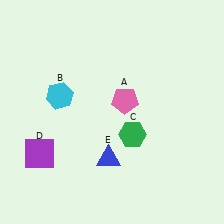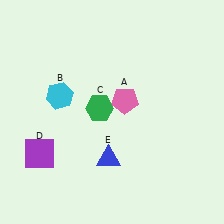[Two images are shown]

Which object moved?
The green hexagon (C) moved left.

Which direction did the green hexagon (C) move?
The green hexagon (C) moved left.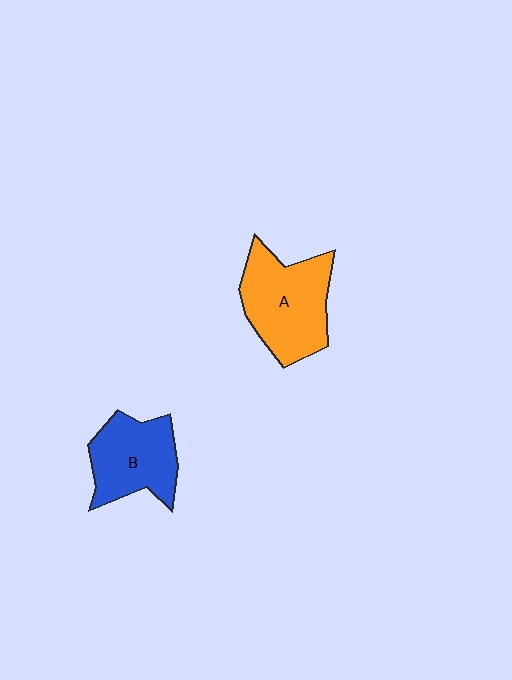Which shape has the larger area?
Shape A (orange).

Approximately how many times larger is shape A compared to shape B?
Approximately 1.2 times.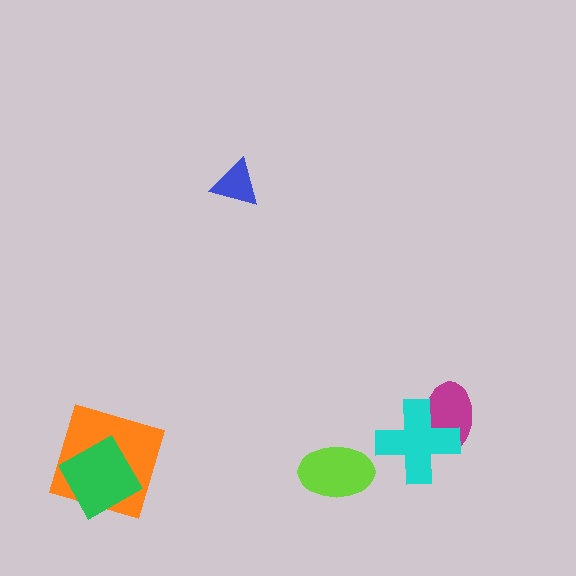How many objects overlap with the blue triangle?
0 objects overlap with the blue triangle.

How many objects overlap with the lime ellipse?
0 objects overlap with the lime ellipse.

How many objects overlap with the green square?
1 object overlaps with the green square.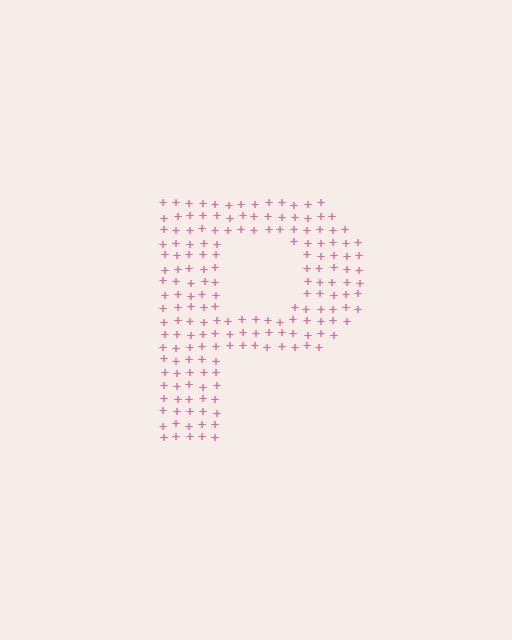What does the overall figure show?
The overall figure shows the letter P.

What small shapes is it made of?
It is made of small plus signs.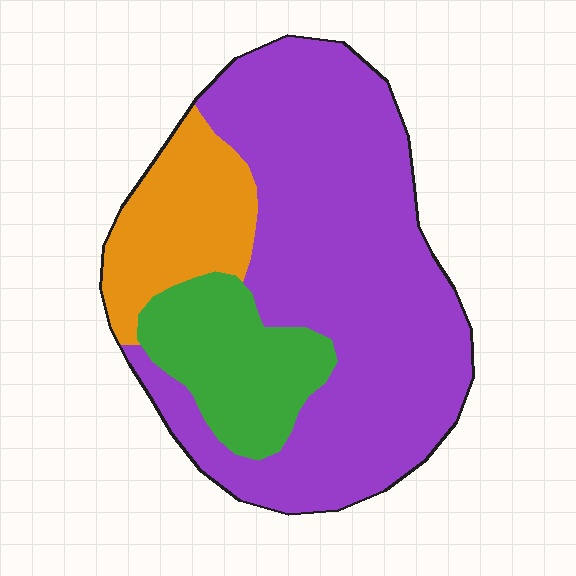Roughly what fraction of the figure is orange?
Orange covers roughly 15% of the figure.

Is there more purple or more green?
Purple.